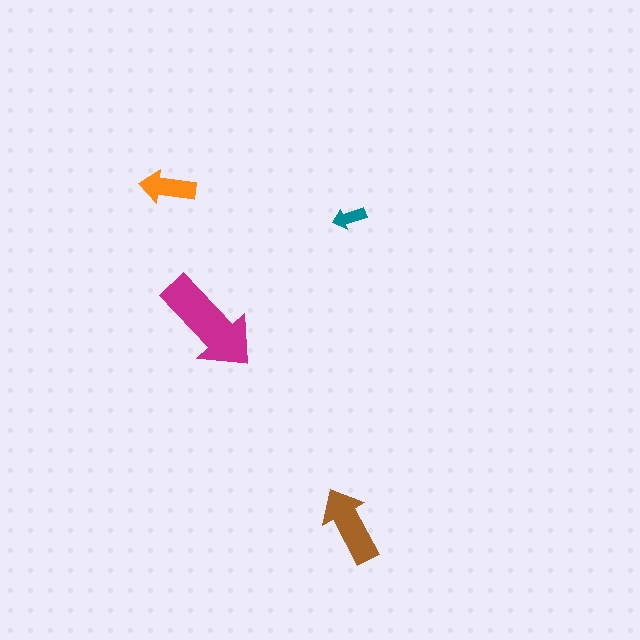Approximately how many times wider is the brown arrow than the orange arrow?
About 1.5 times wider.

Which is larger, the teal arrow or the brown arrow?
The brown one.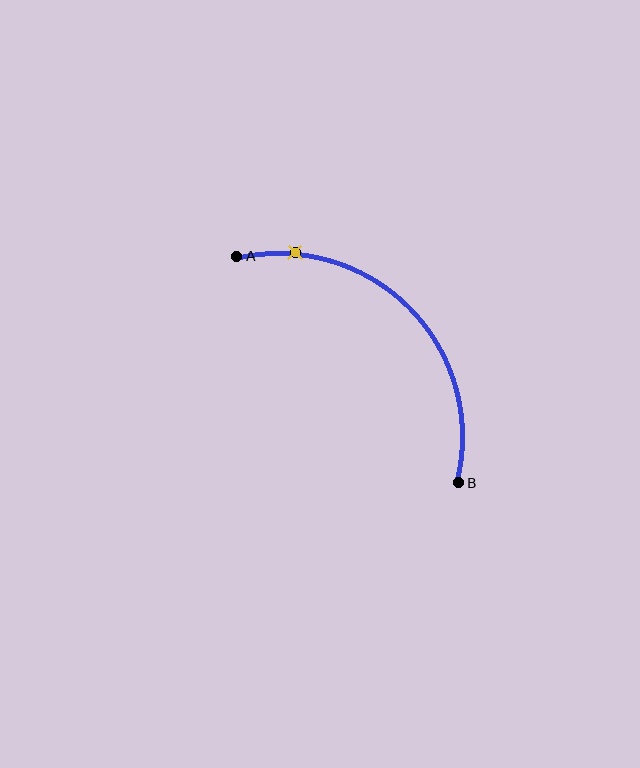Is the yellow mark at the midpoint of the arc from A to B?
No. The yellow mark lies on the arc but is closer to endpoint A. The arc midpoint would be at the point on the curve equidistant along the arc from both A and B.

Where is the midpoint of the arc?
The arc midpoint is the point on the curve farthest from the straight line joining A and B. It sits above and to the right of that line.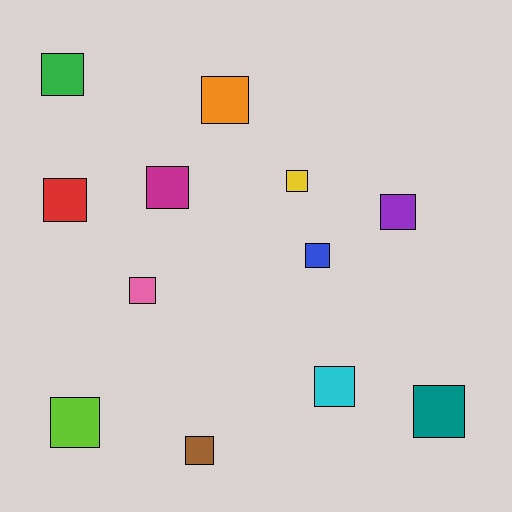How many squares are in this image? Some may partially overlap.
There are 12 squares.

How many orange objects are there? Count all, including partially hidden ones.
There is 1 orange object.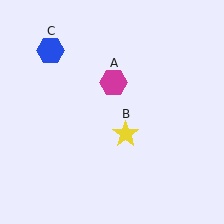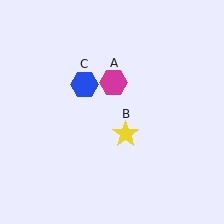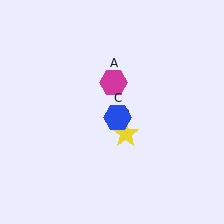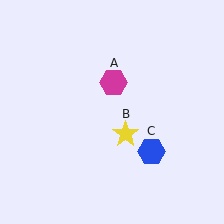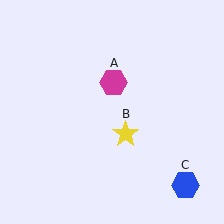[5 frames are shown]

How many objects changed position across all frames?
1 object changed position: blue hexagon (object C).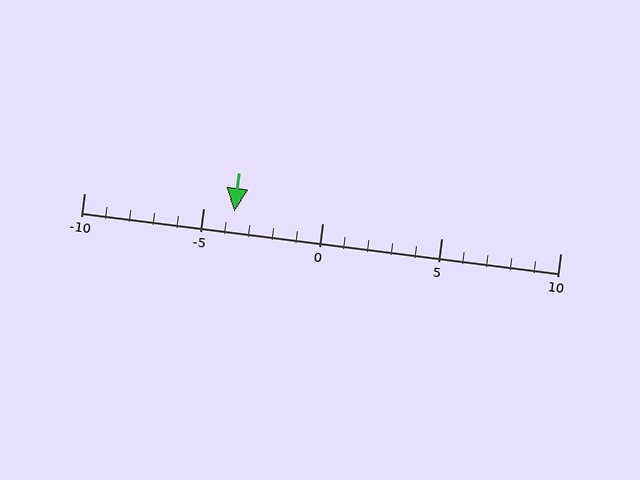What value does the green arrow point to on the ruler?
The green arrow points to approximately -4.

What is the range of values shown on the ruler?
The ruler shows values from -10 to 10.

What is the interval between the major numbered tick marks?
The major tick marks are spaced 5 units apart.